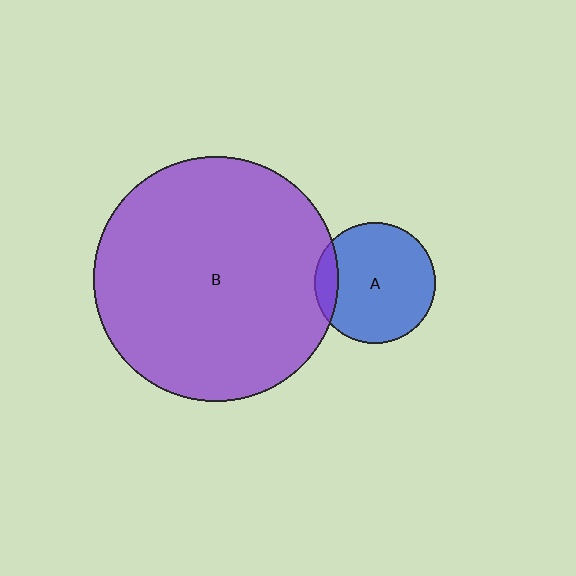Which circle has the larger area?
Circle B (purple).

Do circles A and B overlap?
Yes.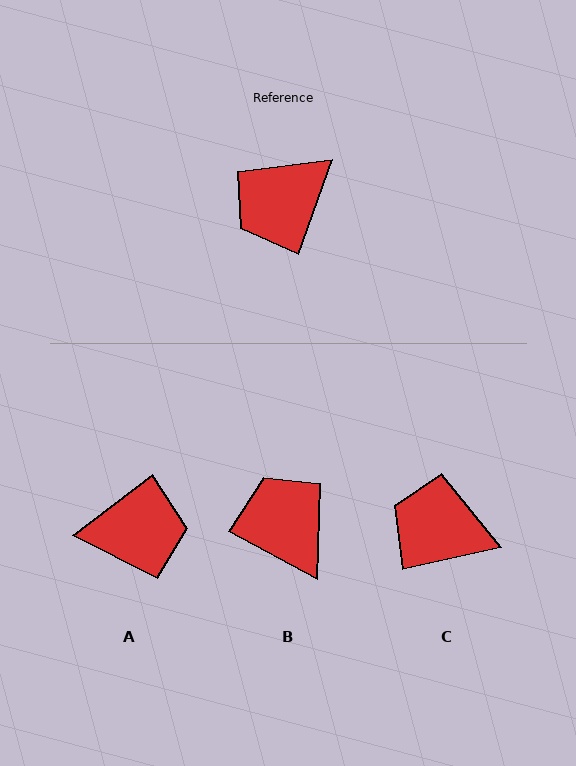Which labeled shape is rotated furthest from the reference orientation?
A, about 147 degrees away.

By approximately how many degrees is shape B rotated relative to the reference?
Approximately 99 degrees clockwise.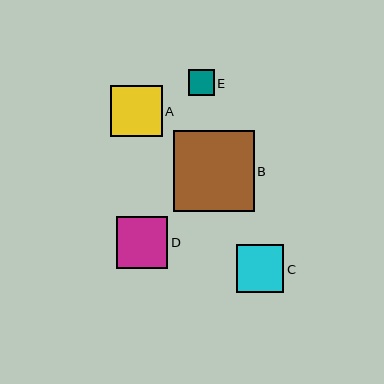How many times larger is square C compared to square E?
Square C is approximately 1.8 times the size of square E.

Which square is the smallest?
Square E is the smallest with a size of approximately 26 pixels.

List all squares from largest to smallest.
From largest to smallest: B, A, D, C, E.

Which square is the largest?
Square B is the largest with a size of approximately 81 pixels.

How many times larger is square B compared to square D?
Square B is approximately 1.6 times the size of square D.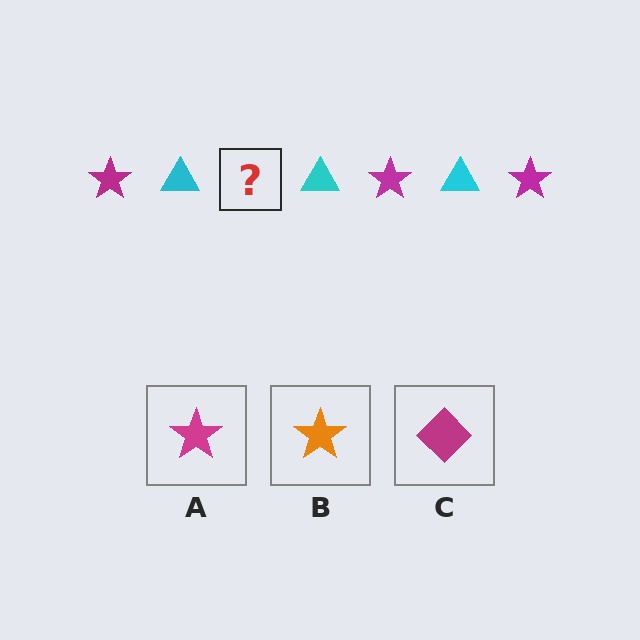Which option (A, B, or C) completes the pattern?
A.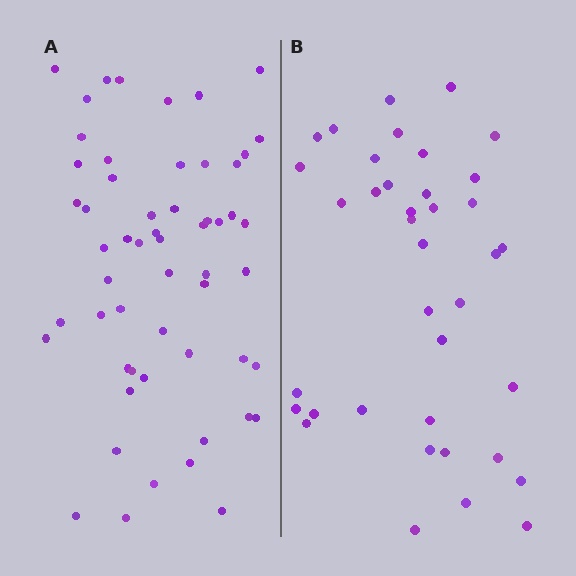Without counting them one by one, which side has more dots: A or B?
Region A (the left region) has more dots.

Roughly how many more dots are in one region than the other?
Region A has approximately 20 more dots than region B.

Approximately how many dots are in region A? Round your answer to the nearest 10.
About 60 dots. (The exact count is 56, which rounds to 60.)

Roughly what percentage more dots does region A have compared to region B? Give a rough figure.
About 45% more.